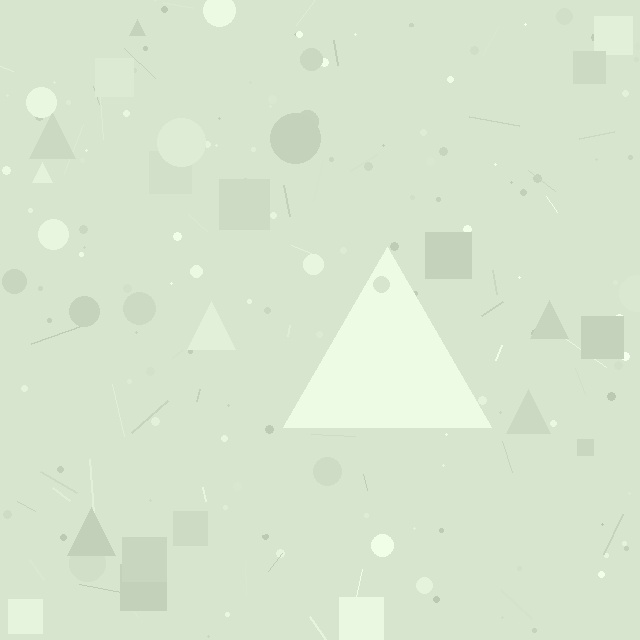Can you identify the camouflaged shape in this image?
The camouflaged shape is a triangle.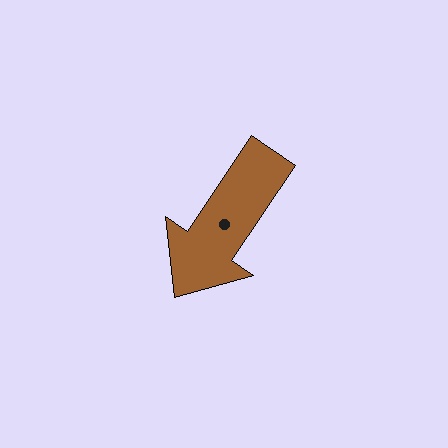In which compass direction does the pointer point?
Southwest.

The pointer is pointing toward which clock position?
Roughly 7 o'clock.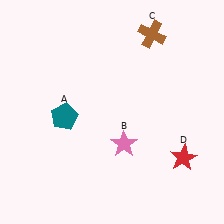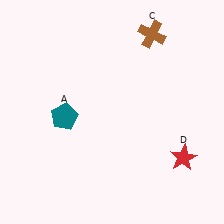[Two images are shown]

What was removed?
The pink star (B) was removed in Image 2.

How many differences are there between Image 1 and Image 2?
There is 1 difference between the two images.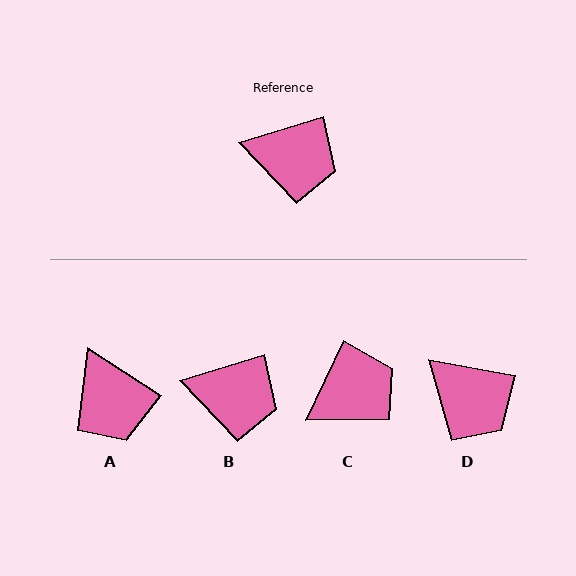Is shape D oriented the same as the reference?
No, it is off by about 28 degrees.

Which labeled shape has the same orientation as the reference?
B.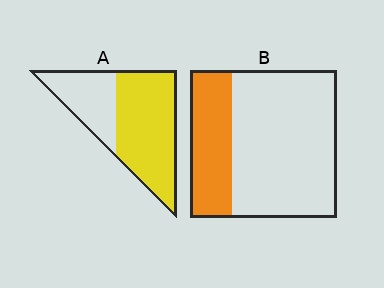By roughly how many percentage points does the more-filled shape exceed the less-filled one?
By roughly 35 percentage points (A over B).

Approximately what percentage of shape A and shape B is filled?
A is approximately 65% and B is approximately 30%.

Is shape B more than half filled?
No.